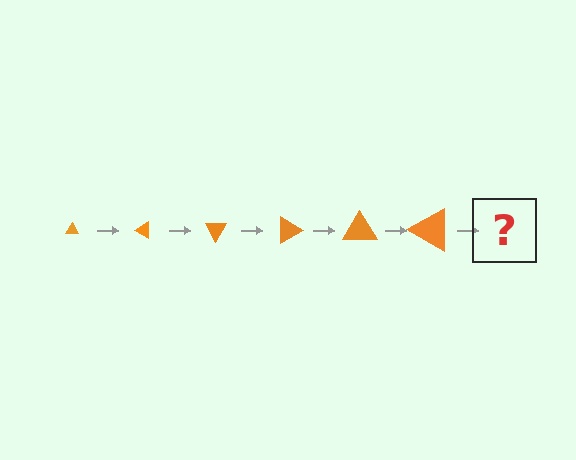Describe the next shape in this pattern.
It should be a triangle, larger than the previous one and rotated 180 degrees from the start.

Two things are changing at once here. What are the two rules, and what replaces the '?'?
The two rules are that the triangle grows larger each step and it rotates 30 degrees each step. The '?' should be a triangle, larger than the previous one and rotated 180 degrees from the start.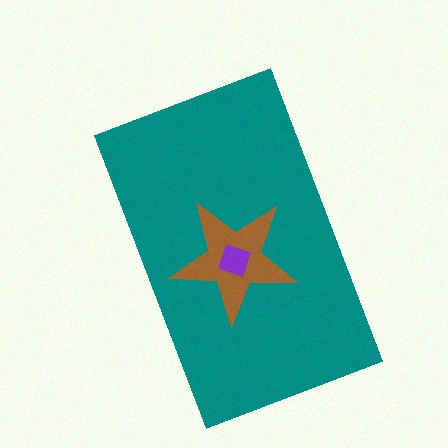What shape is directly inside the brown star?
The purple square.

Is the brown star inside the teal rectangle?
Yes.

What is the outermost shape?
The teal rectangle.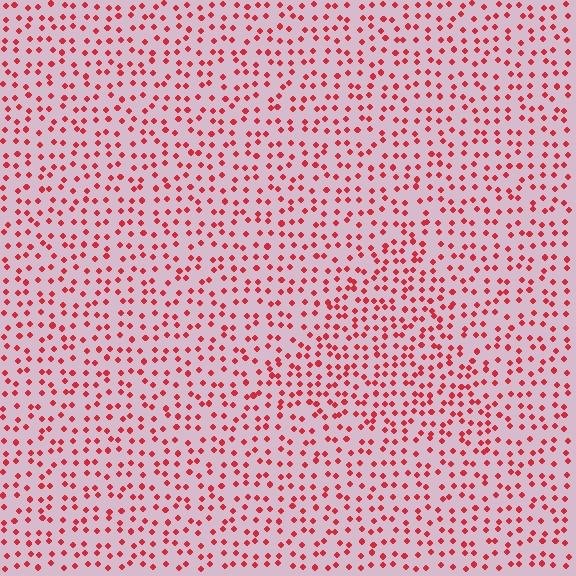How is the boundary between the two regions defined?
The boundary is defined by a change in element density (approximately 1.4x ratio). All elements are the same color, size, and shape.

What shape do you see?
I see a triangle.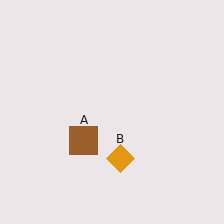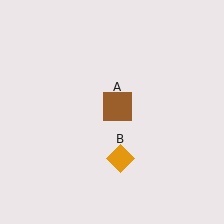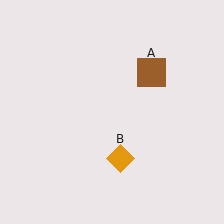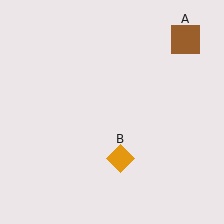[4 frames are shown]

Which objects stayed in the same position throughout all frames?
Orange diamond (object B) remained stationary.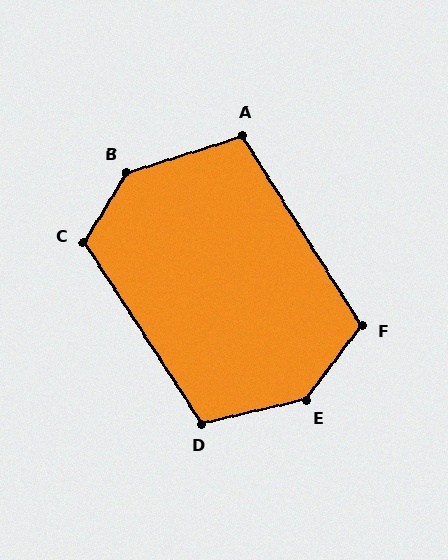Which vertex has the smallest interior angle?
A, at approximately 105 degrees.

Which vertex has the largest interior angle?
E, at approximately 140 degrees.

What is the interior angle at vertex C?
Approximately 116 degrees (obtuse).